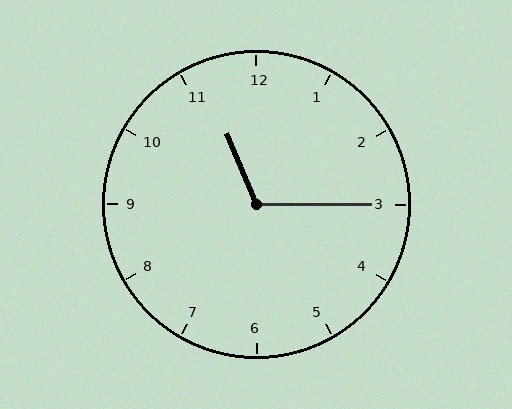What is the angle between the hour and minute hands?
Approximately 112 degrees.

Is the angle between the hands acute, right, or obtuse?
It is obtuse.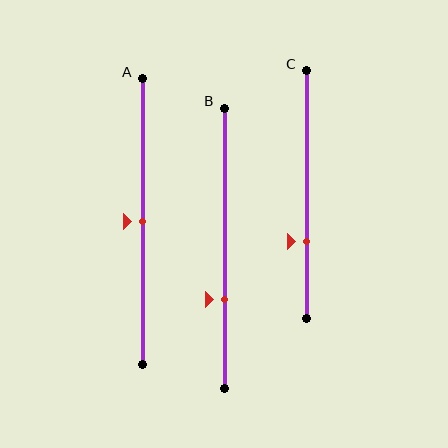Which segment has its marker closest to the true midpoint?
Segment A has its marker closest to the true midpoint.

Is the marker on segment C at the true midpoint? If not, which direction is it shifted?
No, the marker on segment C is shifted downward by about 19% of the segment length.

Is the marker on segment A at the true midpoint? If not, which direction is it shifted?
Yes, the marker on segment A is at the true midpoint.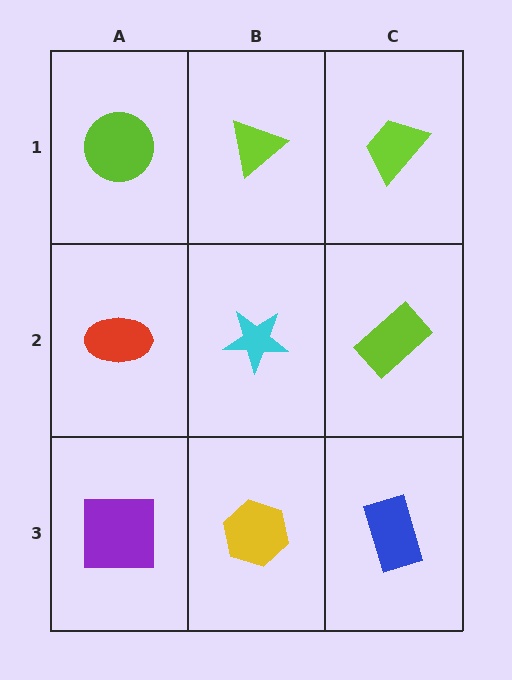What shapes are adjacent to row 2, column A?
A lime circle (row 1, column A), a purple square (row 3, column A), a cyan star (row 2, column B).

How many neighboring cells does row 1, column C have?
2.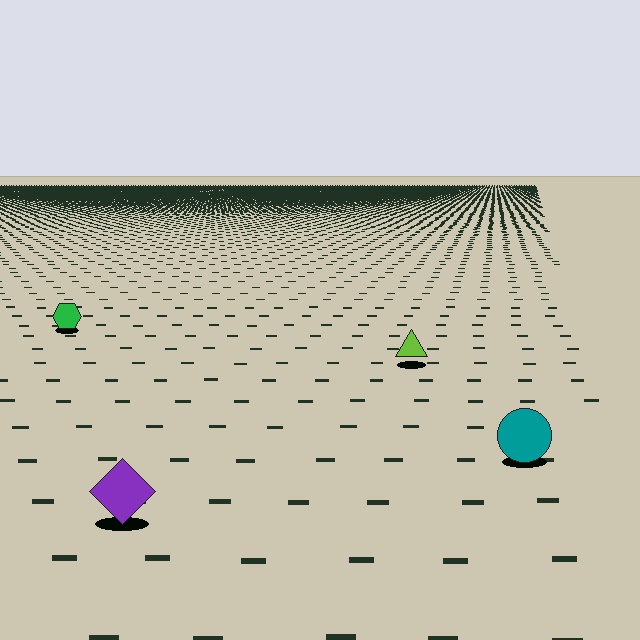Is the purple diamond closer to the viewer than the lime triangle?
Yes. The purple diamond is closer — you can tell from the texture gradient: the ground texture is coarser near it.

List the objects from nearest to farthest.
From nearest to farthest: the purple diamond, the teal circle, the lime triangle, the green hexagon.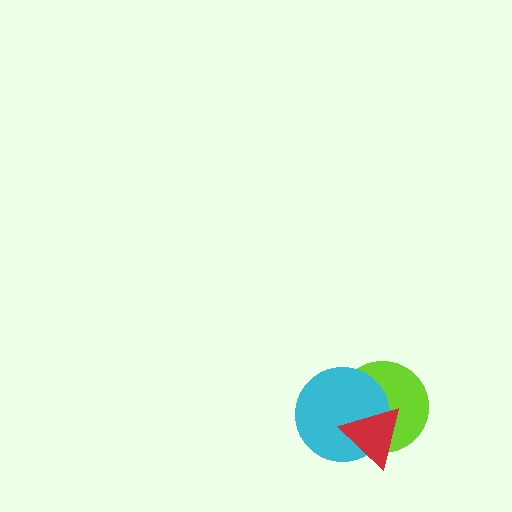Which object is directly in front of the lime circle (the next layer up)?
The cyan circle is directly in front of the lime circle.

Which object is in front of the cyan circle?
The red triangle is in front of the cyan circle.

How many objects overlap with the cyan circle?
2 objects overlap with the cyan circle.